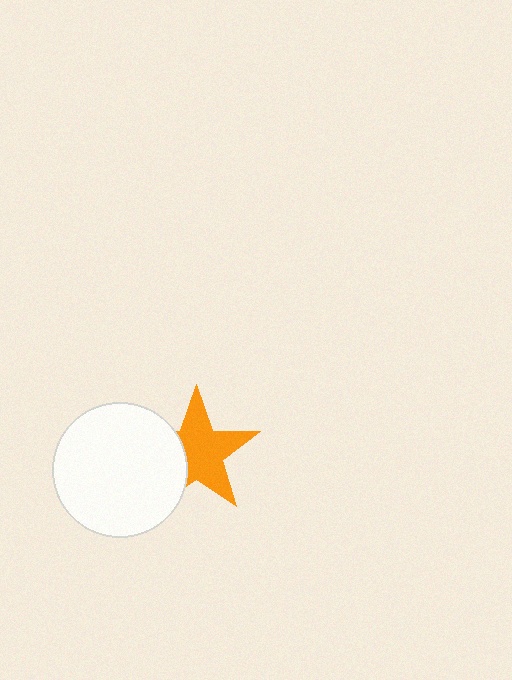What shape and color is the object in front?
The object in front is a white circle.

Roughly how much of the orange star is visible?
Most of it is visible (roughly 68%).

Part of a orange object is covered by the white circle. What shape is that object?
It is a star.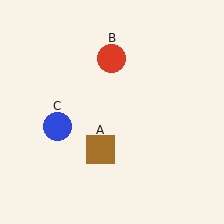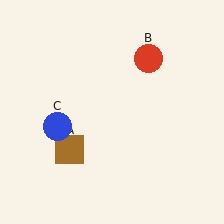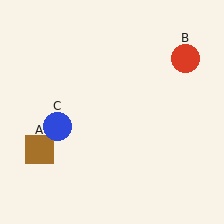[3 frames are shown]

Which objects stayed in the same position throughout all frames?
Blue circle (object C) remained stationary.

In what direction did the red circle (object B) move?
The red circle (object B) moved right.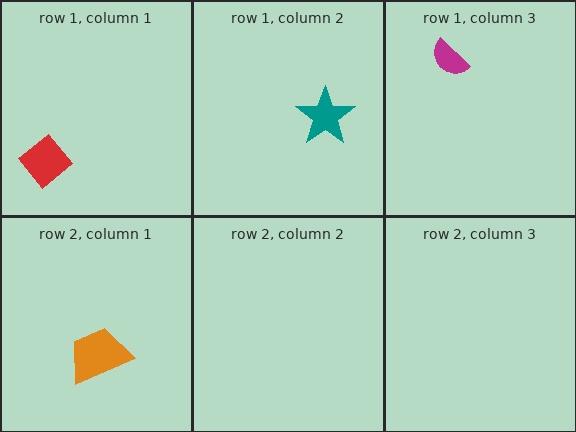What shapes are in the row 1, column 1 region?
The red diamond.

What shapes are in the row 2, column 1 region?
The orange trapezoid.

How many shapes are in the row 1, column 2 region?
1.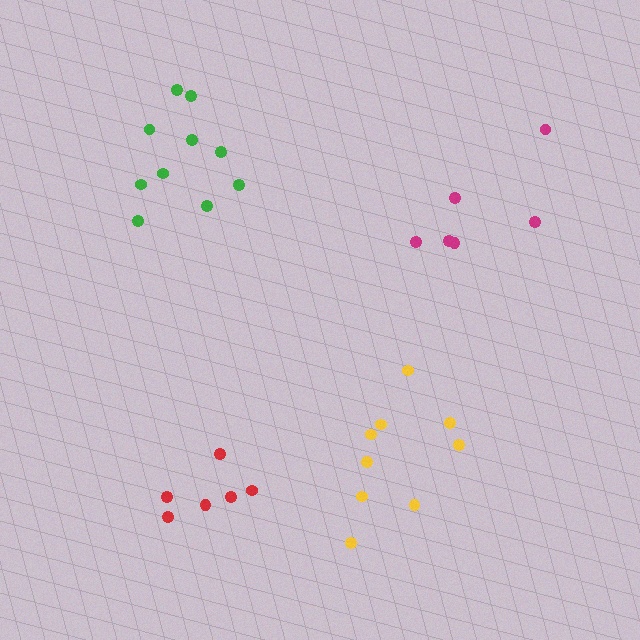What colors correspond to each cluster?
The clusters are colored: yellow, red, magenta, green.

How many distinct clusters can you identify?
There are 4 distinct clusters.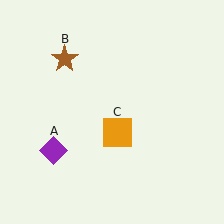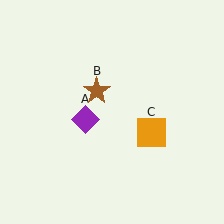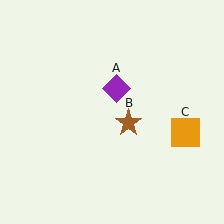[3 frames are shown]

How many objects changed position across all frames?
3 objects changed position: purple diamond (object A), brown star (object B), orange square (object C).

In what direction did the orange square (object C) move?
The orange square (object C) moved right.